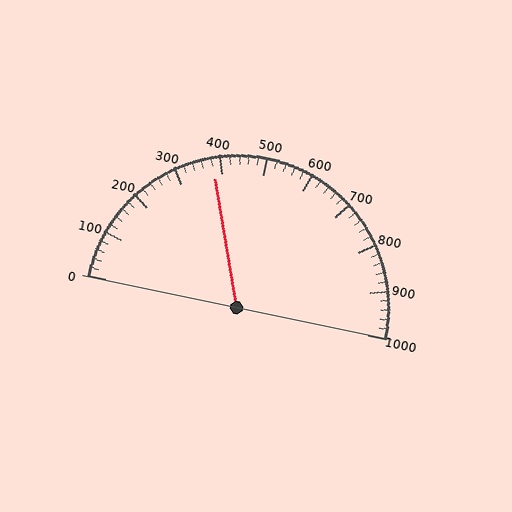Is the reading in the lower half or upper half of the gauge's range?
The reading is in the lower half of the range (0 to 1000).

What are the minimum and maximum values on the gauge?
The gauge ranges from 0 to 1000.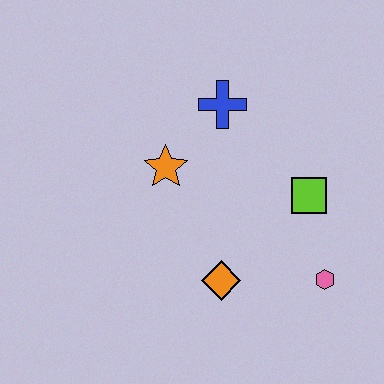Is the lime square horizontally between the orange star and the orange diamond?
No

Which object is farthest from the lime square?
The orange star is farthest from the lime square.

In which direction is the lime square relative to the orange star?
The lime square is to the right of the orange star.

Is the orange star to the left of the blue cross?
Yes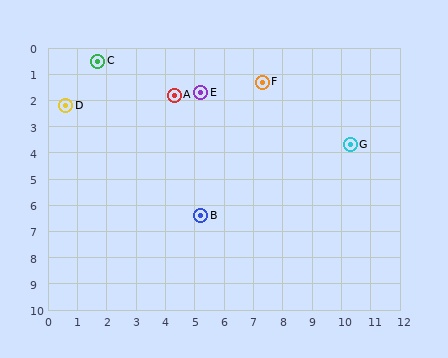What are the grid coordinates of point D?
Point D is at approximately (0.6, 2.2).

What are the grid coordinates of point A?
Point A is at approximately (4.3, 1.8).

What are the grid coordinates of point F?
Point F is at approximately (7.3, 1.3).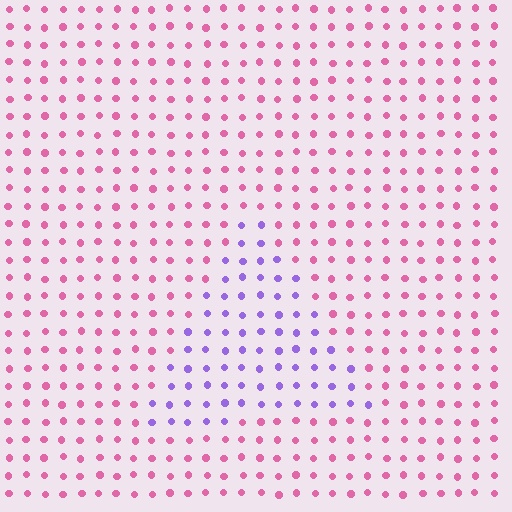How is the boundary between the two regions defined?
The boundary is defined purely by a slight shift in hue (about 64 degrees). Spacing, size, and orientation are identical on both sides.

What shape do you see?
I see a triangle.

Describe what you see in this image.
The image is filled with small pink elements in a uniform arrangement. A triangle-shaped region is visible where the elements are tinted to a slightly different hue, forming a subtle color boundary.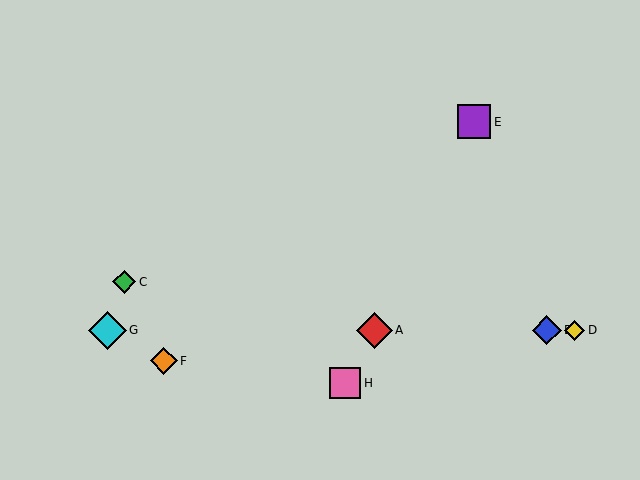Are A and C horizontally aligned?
No, A is at y≈330 and C is at y≈282.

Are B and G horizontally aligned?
Yes, both are at y≈330.